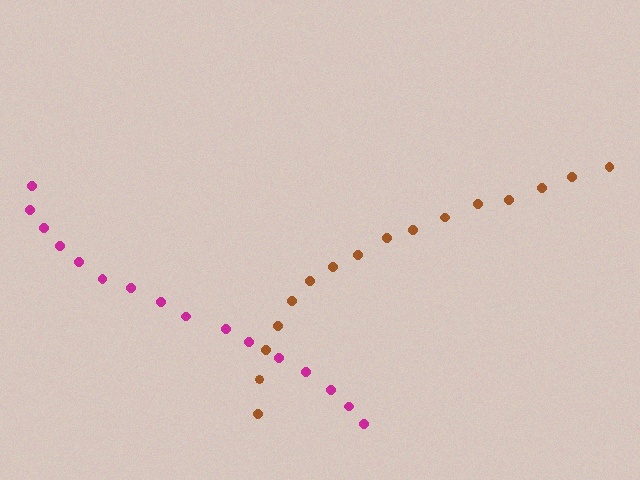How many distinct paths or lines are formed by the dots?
There are 2 distinct paths.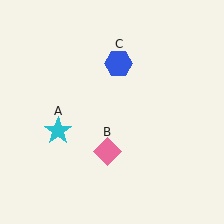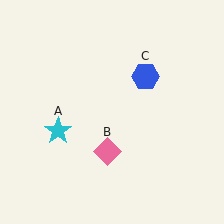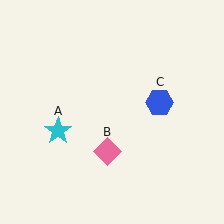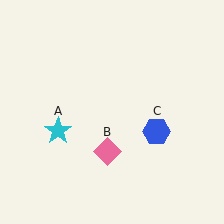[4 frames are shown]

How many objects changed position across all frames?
1 object changed position: blue hexagon (object C).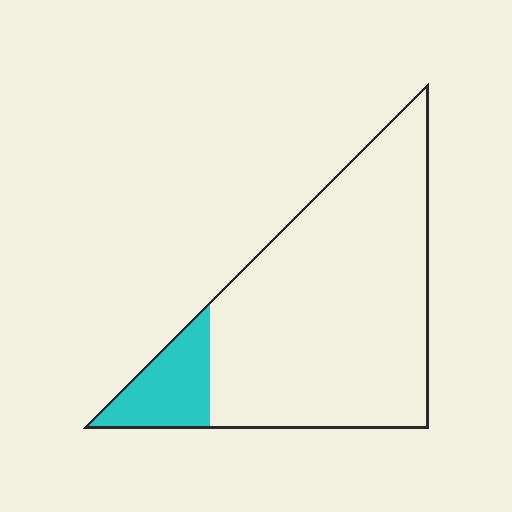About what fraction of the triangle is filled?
About one eighth (1/8).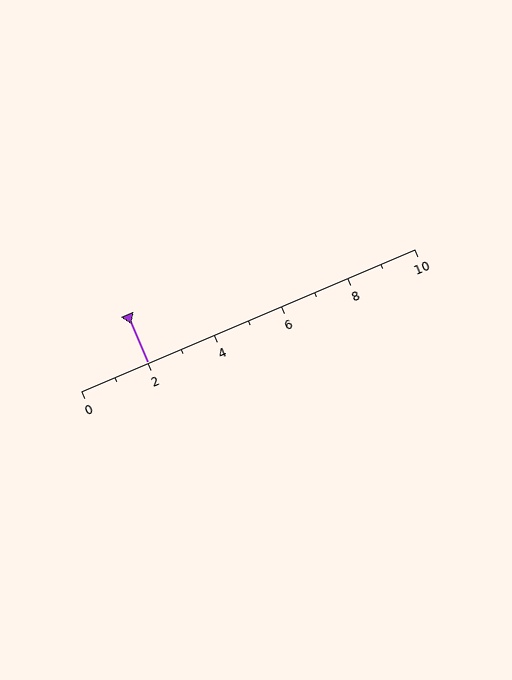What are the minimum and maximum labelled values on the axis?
The axis runs from 0 to 10.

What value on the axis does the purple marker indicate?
The marker indicates approximately 2.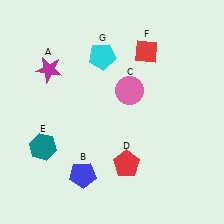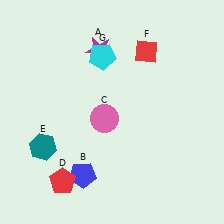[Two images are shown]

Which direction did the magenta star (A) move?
The magenta star (A) moved right.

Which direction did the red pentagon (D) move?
The red pentagon (D) moved left.